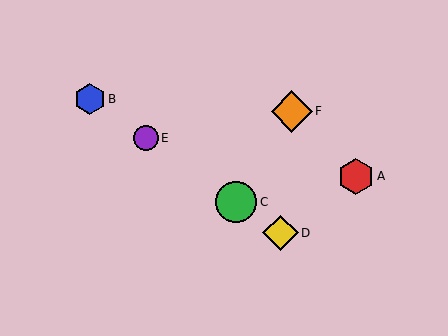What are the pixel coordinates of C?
Object C is at (236, 202).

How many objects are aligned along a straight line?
4 objects (B, C, D, E) are aligned along a straight line.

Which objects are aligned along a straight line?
Objects B, C, D, E are aligned along a straight line.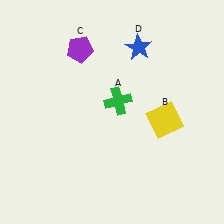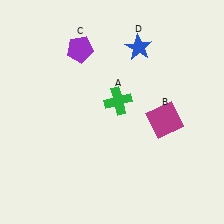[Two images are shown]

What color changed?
The square (B) changed from yellow in Image 1 to magenta in Image 2.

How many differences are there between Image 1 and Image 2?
There is 1 difference between the two images.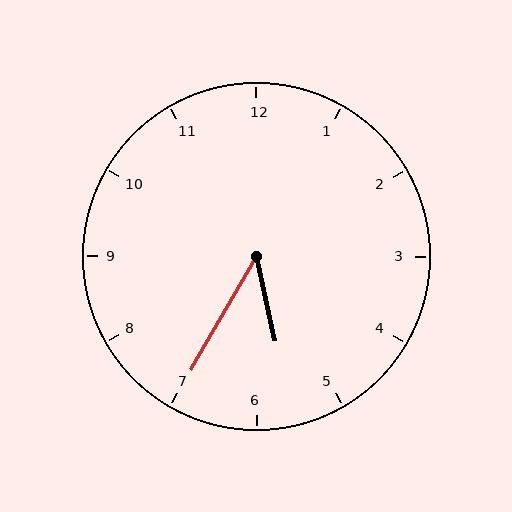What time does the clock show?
5:35.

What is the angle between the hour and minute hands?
Approximately 42 degrees.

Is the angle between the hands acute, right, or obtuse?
It is acute.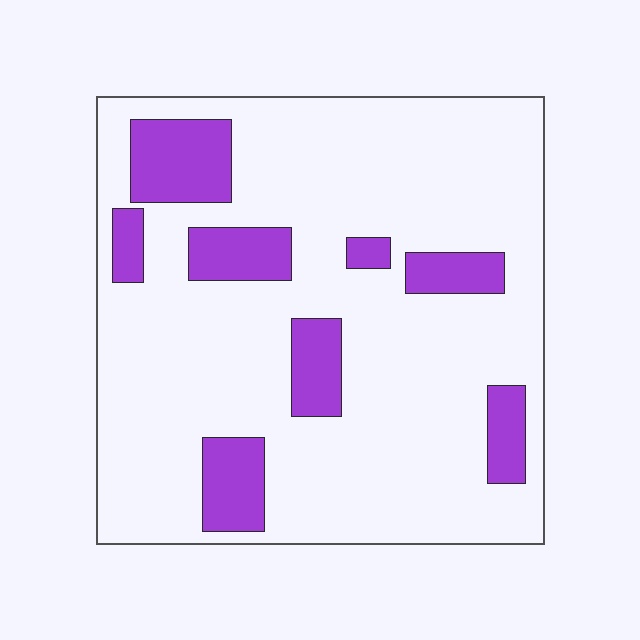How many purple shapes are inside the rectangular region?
8.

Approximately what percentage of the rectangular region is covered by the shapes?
Approximately 20%.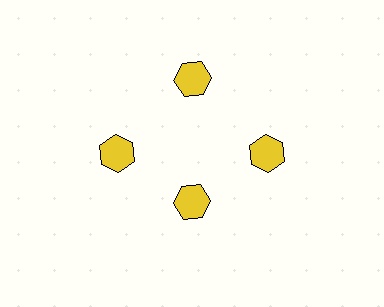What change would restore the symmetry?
The symmetry would be restored by moving it outward, back onto the ring so that all 4 hexagons sit at equal angles and equal distance from the center.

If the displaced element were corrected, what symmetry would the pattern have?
It would have 4-fold rotational symmetry — the pattern would map onto itself every 90 degrees.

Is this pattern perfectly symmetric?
No. The 4 yellow hexagons are arranged in a ring, but one element near the 6 o'clock position is pulled inward toward the center, breaking the 4-fold rotational symmetry.